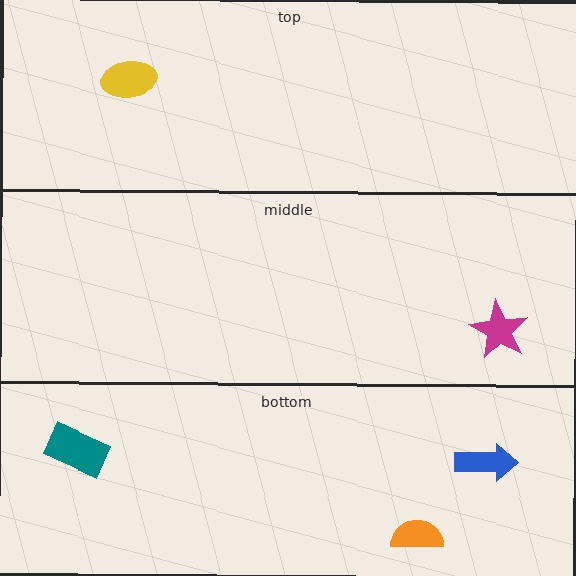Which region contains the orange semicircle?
The bottom region.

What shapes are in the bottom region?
The teal rectangle, the blue arrow, the orange semicircle.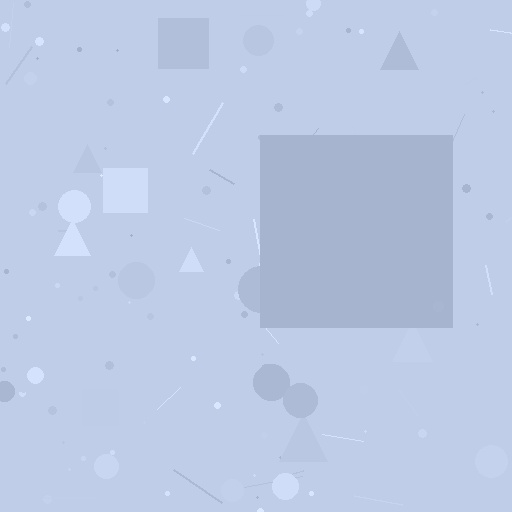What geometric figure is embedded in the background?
A square is embedded in the background.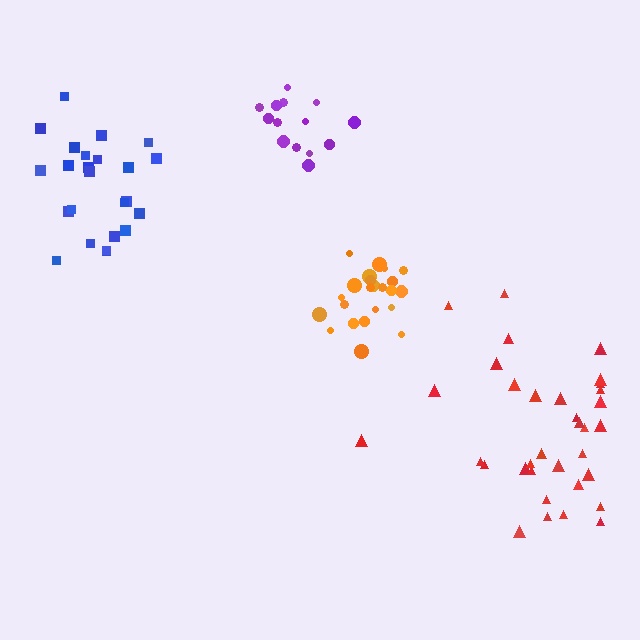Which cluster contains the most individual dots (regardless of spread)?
Red (35).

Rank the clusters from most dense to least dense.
orange, purple, red, blue.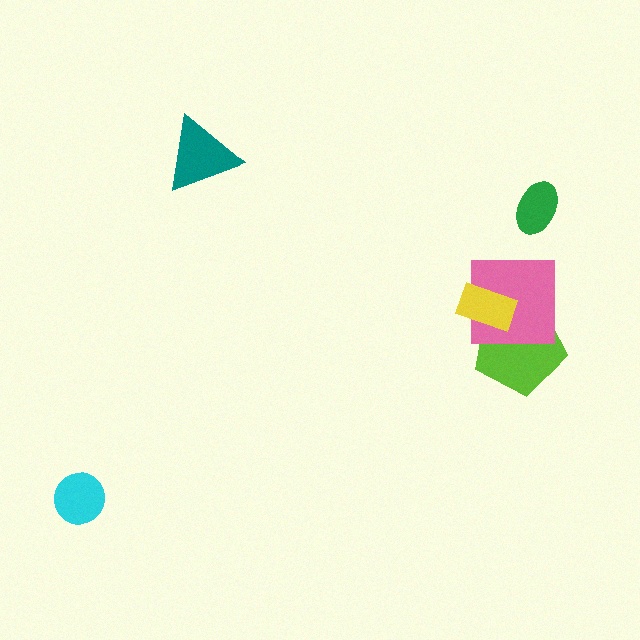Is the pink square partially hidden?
Yes, it is partially covered by another shape.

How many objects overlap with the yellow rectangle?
2 objects overlap with the yellow rectangle.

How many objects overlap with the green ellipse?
0 objects overlap with the green ellipse.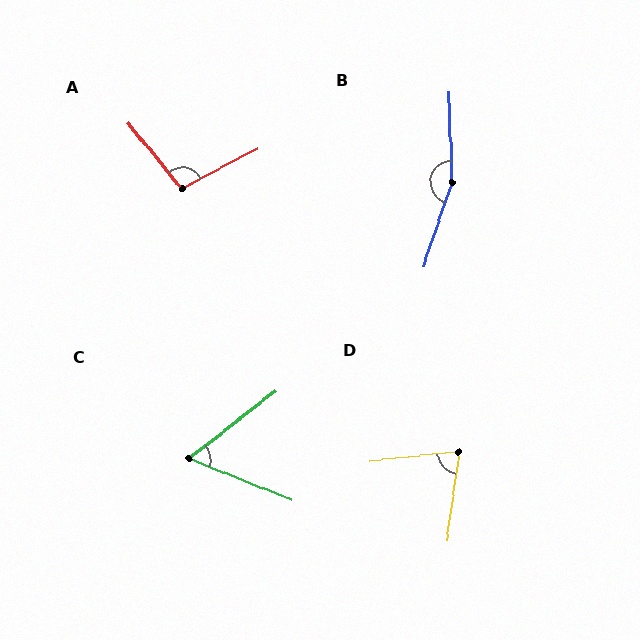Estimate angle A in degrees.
Approximately 101 degrees.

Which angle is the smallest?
C, at approximately 60 degrees.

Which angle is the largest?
B, at approximately 160 degrees.